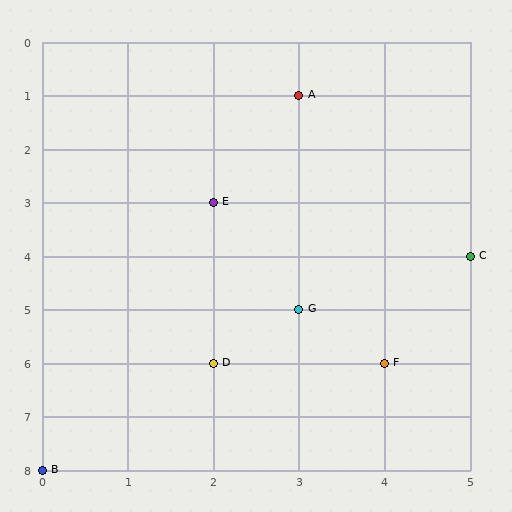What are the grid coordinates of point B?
Point B is at grid coordinates (0, 8).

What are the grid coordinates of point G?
Point G is at grid coordinates (3, 5).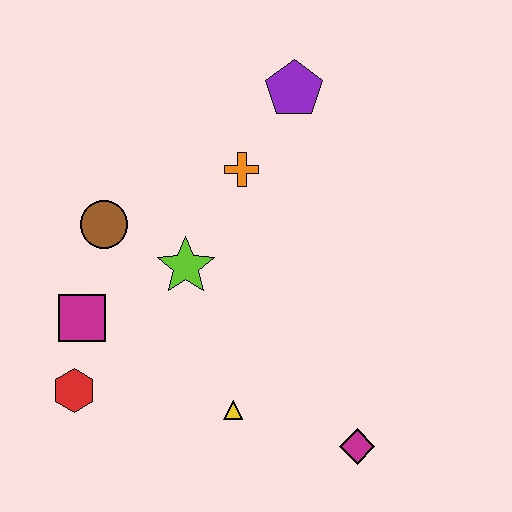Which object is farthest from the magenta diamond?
The purple pentagon is farthest from the magenta diamond.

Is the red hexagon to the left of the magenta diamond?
Yes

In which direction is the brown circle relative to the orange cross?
The brown circle is to the left of the orange cross.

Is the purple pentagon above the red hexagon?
Yes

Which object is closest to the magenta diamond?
The yellow triangle is closest to the magenta diamond.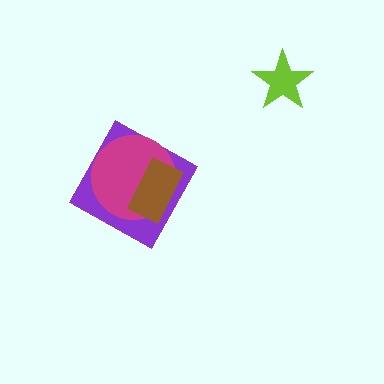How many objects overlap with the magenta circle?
2 objects overlap with the magenta circle.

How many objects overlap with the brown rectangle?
2 objects overlap with the brown rectangle.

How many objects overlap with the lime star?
0 objects overlap with the lime star.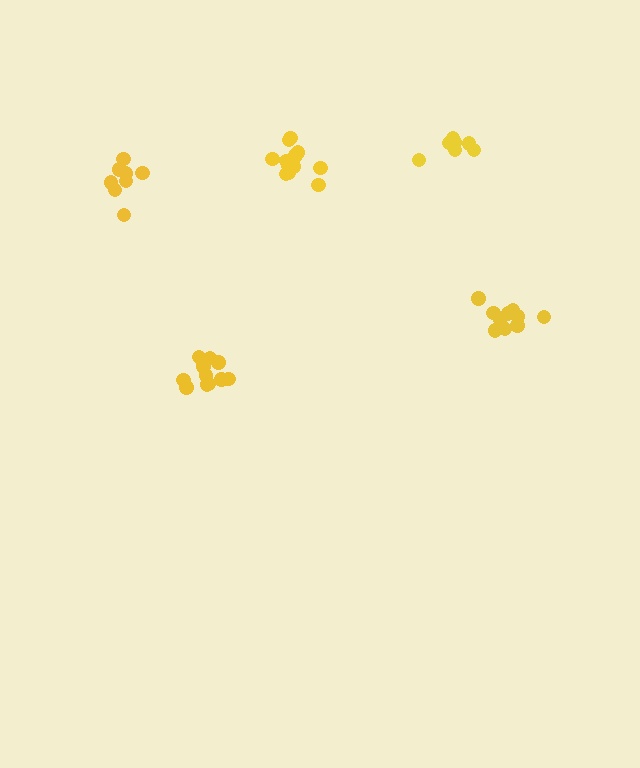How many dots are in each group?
Group 1: 11 dots, Group 2: 8 dots, Group 3: 8 dots, Group 4: 12 dots, Group 5: 13 dots (52 total).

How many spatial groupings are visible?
There are 5 spatial groupings.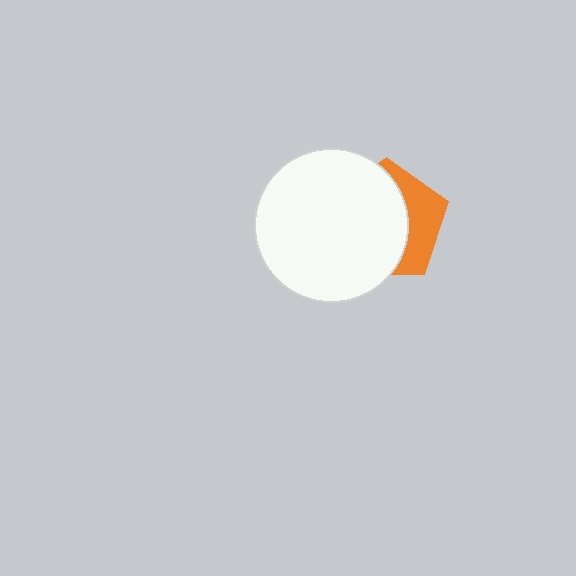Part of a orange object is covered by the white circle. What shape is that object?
It is a pentagon.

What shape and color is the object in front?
The object in front is a white circle.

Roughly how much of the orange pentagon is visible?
A small part of it is visible (roughly 34%).